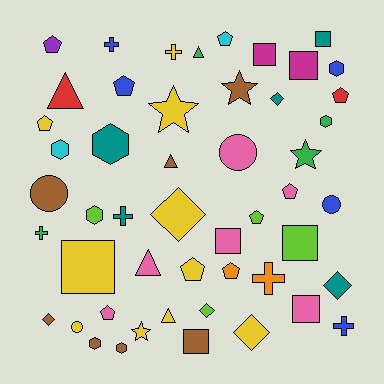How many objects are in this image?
There are 50 objects.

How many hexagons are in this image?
There are 7 hexagons.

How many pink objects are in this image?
There are 6 pink objects.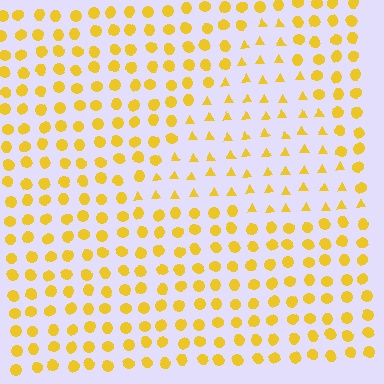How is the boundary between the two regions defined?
The boundary is defined by a change in element shape: triangles inside vs. circles outside. All elements share the same color and spacing.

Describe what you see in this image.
The image is filled with small yellow elements arranged in a uniform grid. A triangle-shaped region contains triangles, while the surrounding area contains circles. The boundary is defined purely by the change in element shape.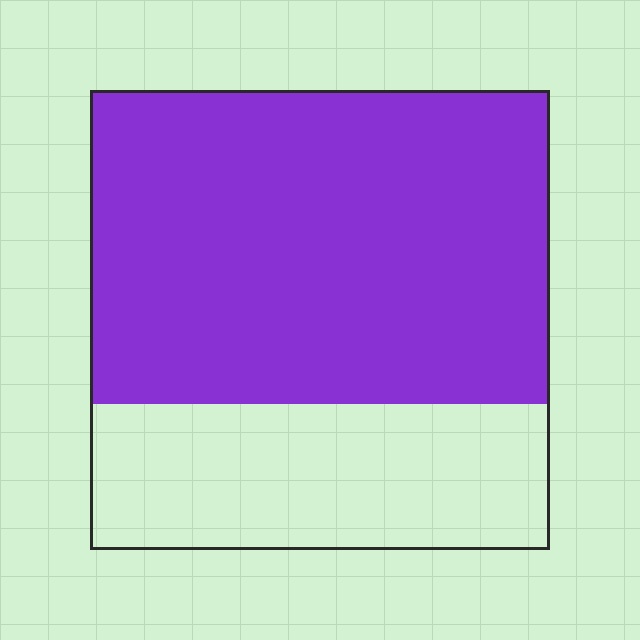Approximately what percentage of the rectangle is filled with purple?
Approximately 70%.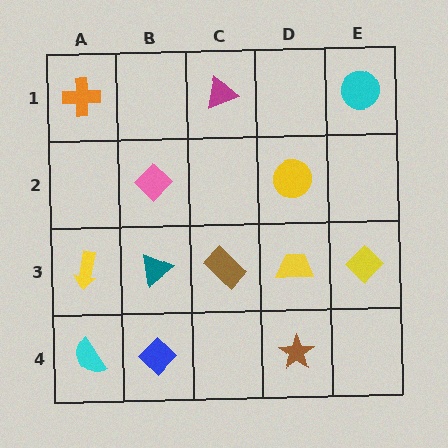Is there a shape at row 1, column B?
No, that cell is empty.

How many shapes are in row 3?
5 shapes.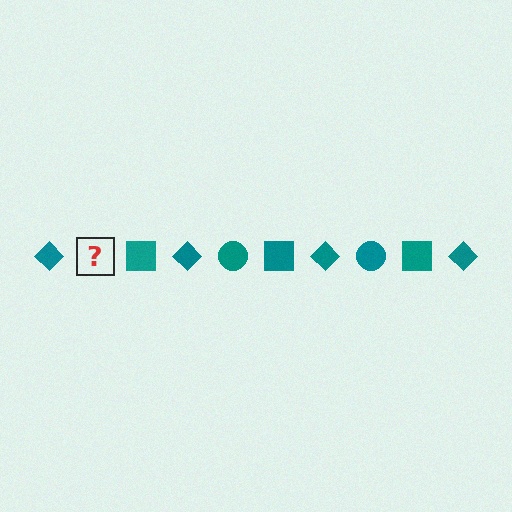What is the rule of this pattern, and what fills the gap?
The rule is that the pattern cycles through diamond, circle, square shapes in teal. The gap should be filled with a teal circle.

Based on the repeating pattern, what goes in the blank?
The blank should be a teal circle.